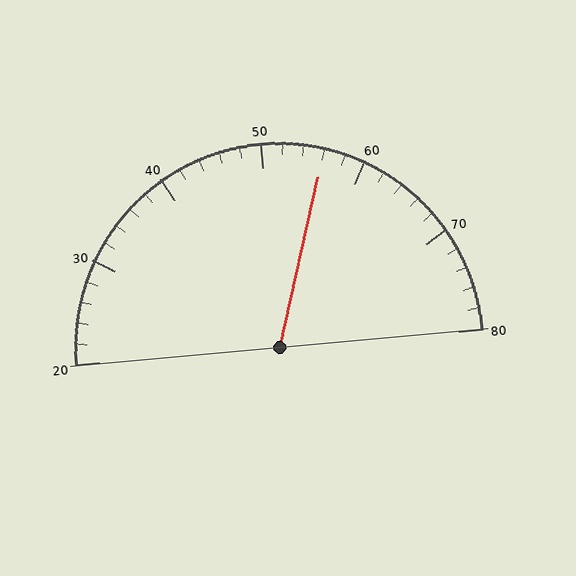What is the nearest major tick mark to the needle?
The nearest major tick mark is 60.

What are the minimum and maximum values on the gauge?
The gauge ranges from 20 to 80.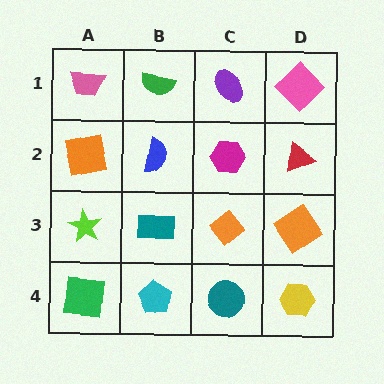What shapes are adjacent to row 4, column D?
An orange diamond (row 3, column D), a teal circle (row 4, column C).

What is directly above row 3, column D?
A red triangle.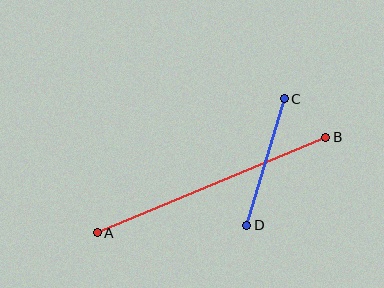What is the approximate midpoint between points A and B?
The midpoint is at approximately (212, 185) pixels.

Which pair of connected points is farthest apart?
Points A and B are farthest apart.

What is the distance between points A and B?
The distance is approximately 248 pixels.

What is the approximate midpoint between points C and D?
The midpoint is at approximately (266, 162) pixels.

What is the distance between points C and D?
The distance is approximately 132 pixels.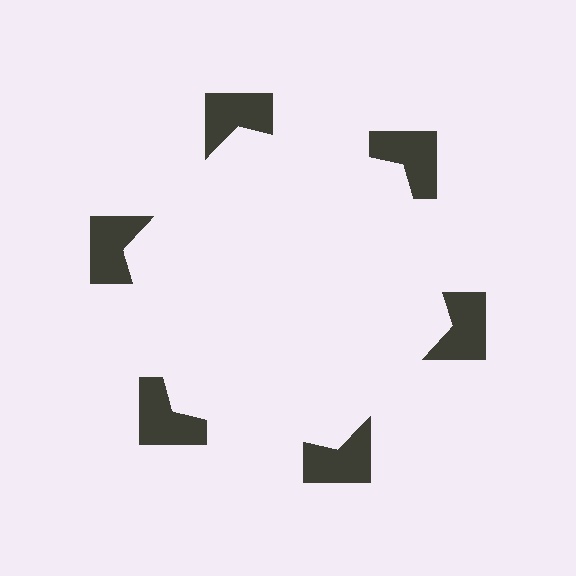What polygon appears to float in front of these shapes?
An illusory hexagon — its edges are inferred from the aligned wedge cuts in the notched squares, not physically drawn.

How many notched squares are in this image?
There are 6 — one at each vertex of the illusory hexagon.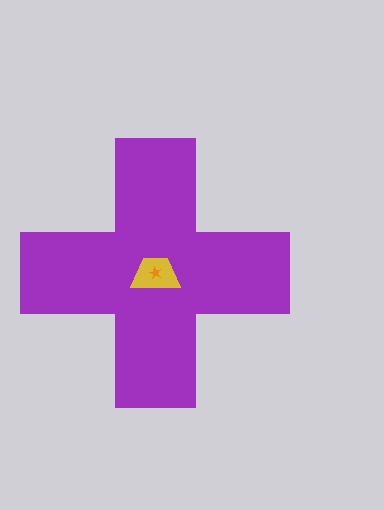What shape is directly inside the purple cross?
The yellow trapezoid.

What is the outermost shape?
The purple cross.